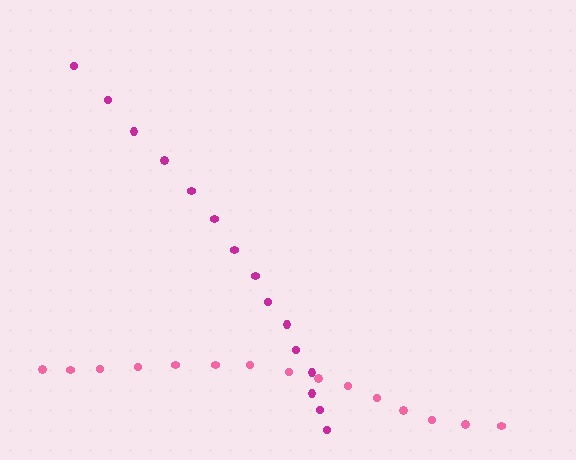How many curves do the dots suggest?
There are 2 distinct paths.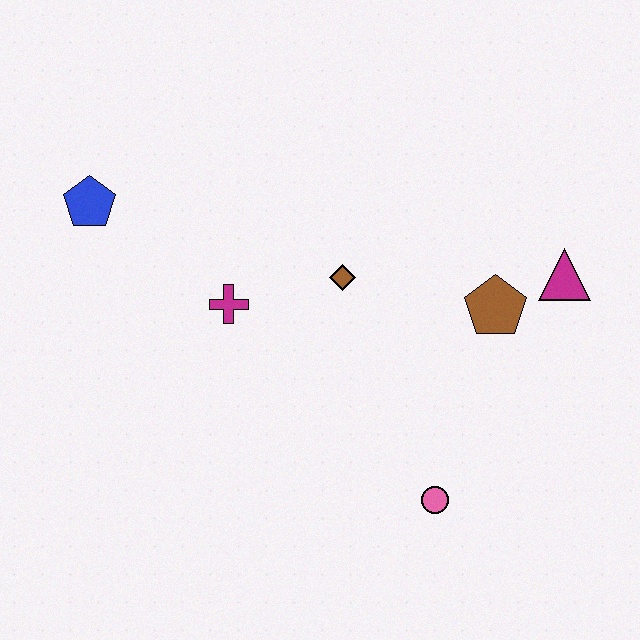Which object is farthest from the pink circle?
The blue pentagon is farthest from the pink circle.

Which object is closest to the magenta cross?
The brown diamond is closest to the magenta cross.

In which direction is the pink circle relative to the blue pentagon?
The pink circle is to the right of the blue pentagon.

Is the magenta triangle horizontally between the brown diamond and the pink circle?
No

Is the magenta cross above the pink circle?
Yes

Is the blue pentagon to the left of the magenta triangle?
Yes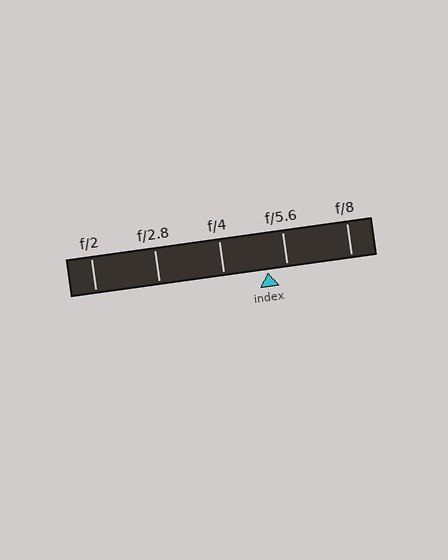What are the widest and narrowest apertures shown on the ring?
The widest aperture shown is f/2 and the narrowest is f/8.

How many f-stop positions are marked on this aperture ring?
There are 5 f-stop positions marked.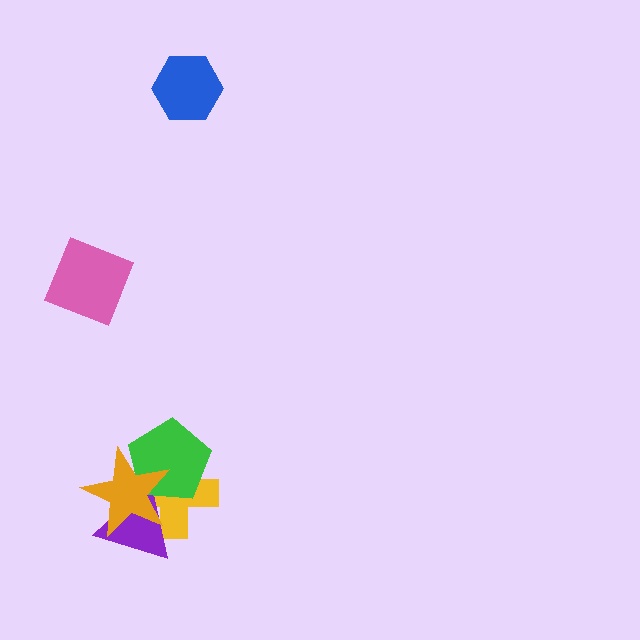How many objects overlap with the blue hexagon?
0 objects overlap with the blue hexagon.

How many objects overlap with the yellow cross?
3 objects overlap with the yellow cross.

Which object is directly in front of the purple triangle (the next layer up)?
The green pentagon is directly in front of the purple triangle.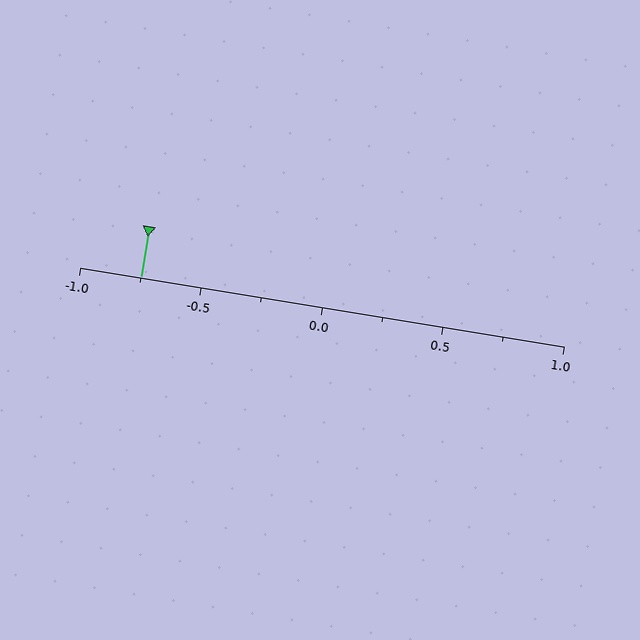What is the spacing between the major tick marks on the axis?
The major ticks are spaced 0.5 apart.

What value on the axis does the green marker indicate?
The marker indicates approximately -0.75.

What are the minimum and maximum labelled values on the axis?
The axis runs from -1.0 to 1.0.